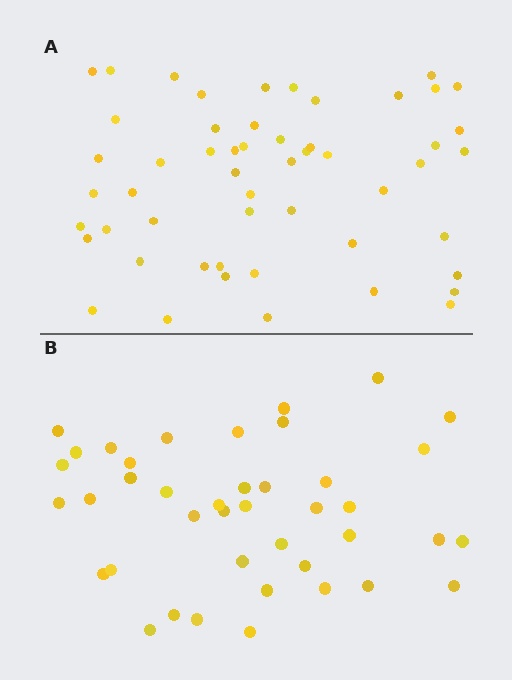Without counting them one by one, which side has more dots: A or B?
Region A (the top region) has more dots.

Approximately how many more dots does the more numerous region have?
Region A has roughly 12 or so more dots than region B.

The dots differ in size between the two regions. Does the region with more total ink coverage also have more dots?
No. Region B has more total ink coverage because its dots are larger, but region A actually contains more individual dots. Total area can be misleading — the number of items is what matters here.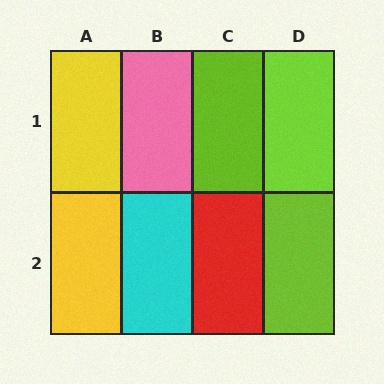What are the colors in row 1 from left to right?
Yellow, pink, lime, lime.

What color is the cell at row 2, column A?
Yellow.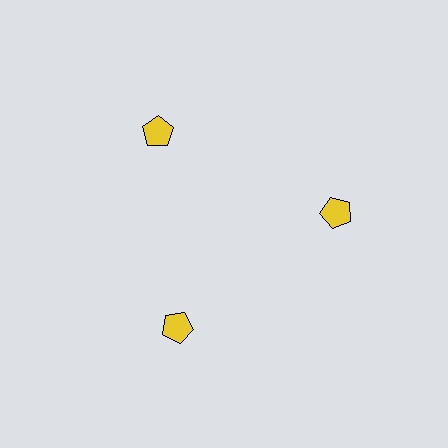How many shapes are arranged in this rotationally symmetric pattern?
There are 3 shapes, arranged in 3 groups of 1.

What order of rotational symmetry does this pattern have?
This pattern has 3-fold rotational symmetry.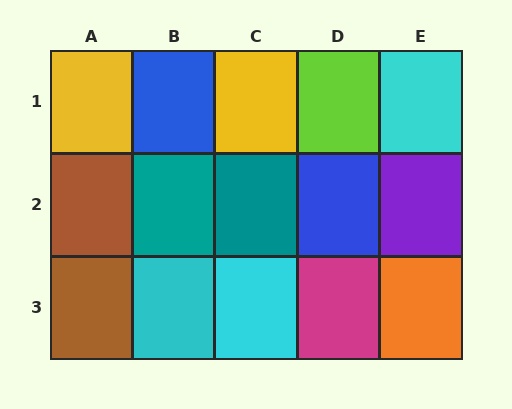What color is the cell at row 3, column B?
Cyan.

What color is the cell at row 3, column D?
Magenta.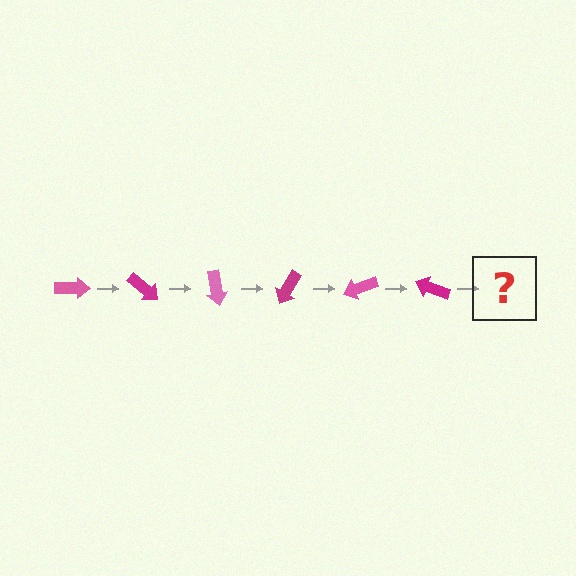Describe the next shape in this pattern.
It should be a pink arrow, rotated 240 degrees from the start.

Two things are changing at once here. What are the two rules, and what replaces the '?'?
The two rules are that it rotates 40 degrees each step and the color cycles through pink and magenta. The '?' should be a pink arrow, rotated 240 degrees from the start.